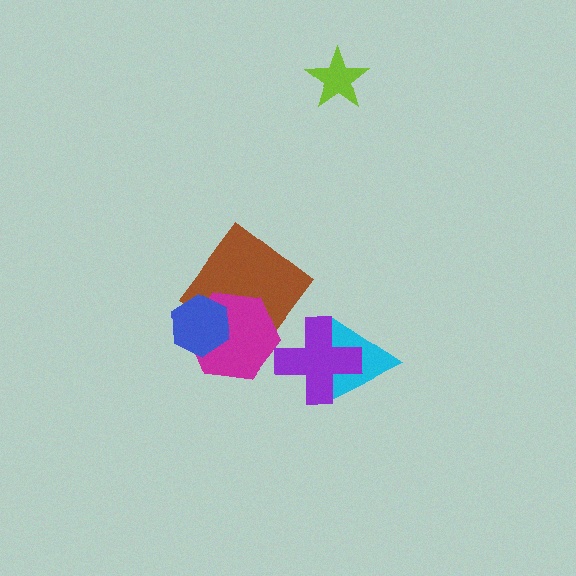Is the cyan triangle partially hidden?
Yes, it is partially covered by another shape.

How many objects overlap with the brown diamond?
2 objects overlap with the brown diamond.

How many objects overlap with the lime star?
0 objects overlap with the lime star.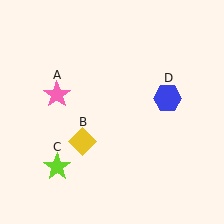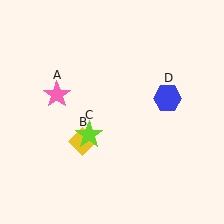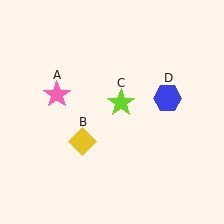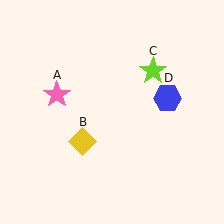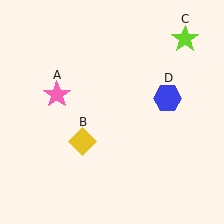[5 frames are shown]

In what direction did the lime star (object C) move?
The lime star (object C) moved up and to the right.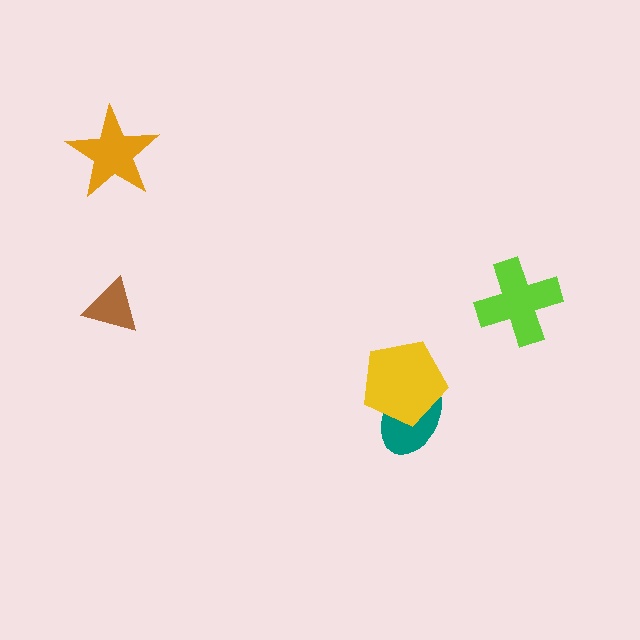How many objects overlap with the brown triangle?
0 objects overlap with the brown triangle.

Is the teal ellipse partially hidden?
Yes, it is partially covered by another shape.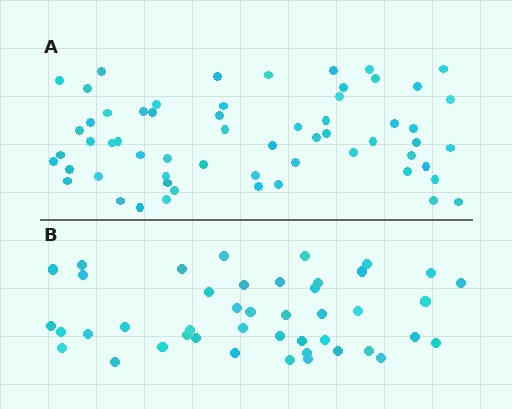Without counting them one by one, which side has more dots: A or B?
Region A (the top region) has more dots.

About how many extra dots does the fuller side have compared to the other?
Region A has approximately 15 more dots than region B.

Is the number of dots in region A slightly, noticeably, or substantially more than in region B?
Region A has noticeably more, but not dramatically so. The ratio is roughly 1.4 to 1.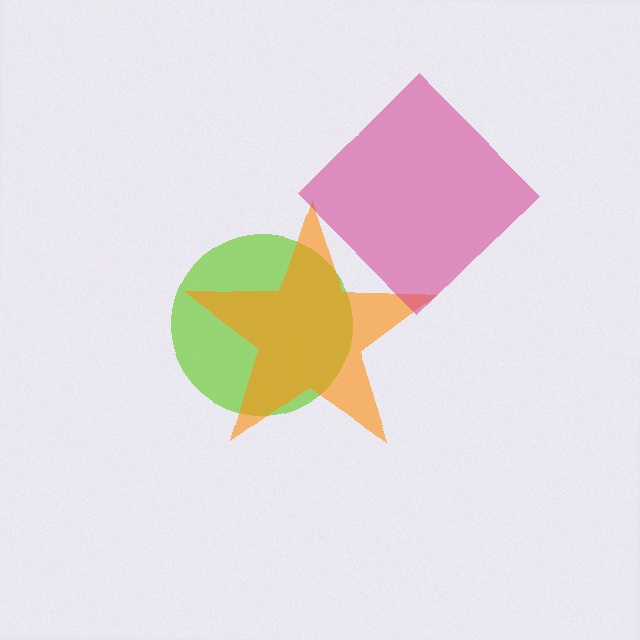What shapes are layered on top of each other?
The layered shapes are: a lime circle, an orange star, a magenta diamond.